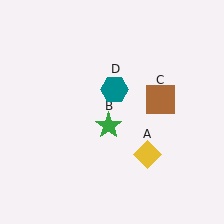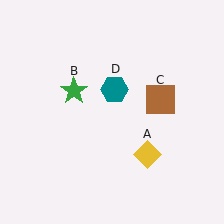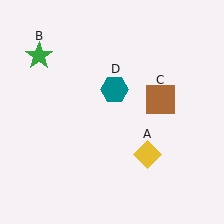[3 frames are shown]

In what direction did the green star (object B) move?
The green star (object B) moved up and to the left.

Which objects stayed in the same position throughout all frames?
Yellow diamond (object A) and brown square (object C) and teal hexagon (object D) remained stationary.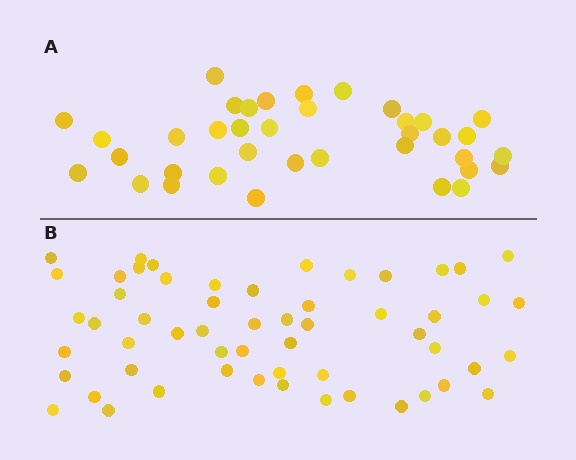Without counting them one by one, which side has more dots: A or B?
Region B (the bottom region) has more dots.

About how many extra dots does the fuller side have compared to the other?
Region B has approximately 20 more dots than region A.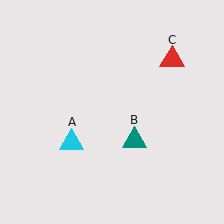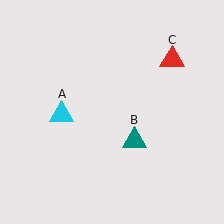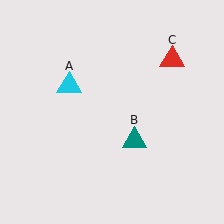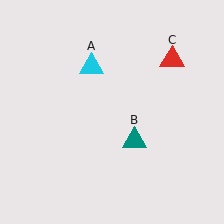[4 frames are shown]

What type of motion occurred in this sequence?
The cyan triangle (object A) rotated clockwise around the center of the scene.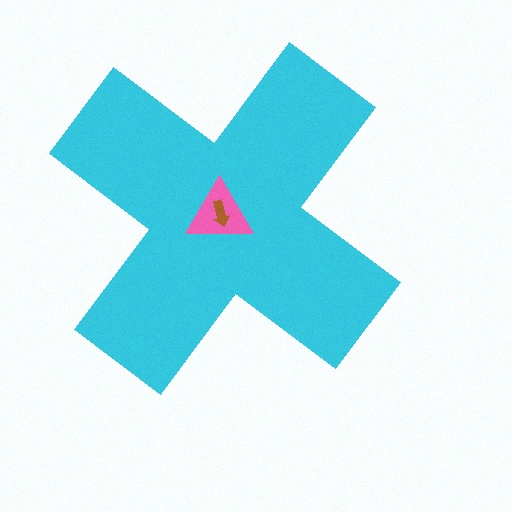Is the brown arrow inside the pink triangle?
Yes.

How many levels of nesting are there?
3.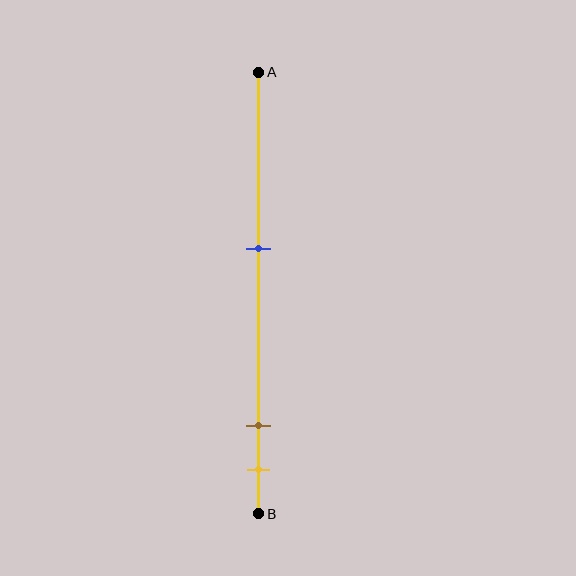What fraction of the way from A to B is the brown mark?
The brown mark is approximately 80% (0.8) of the way from A to B.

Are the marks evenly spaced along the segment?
No, the marks are not evenly spaced.